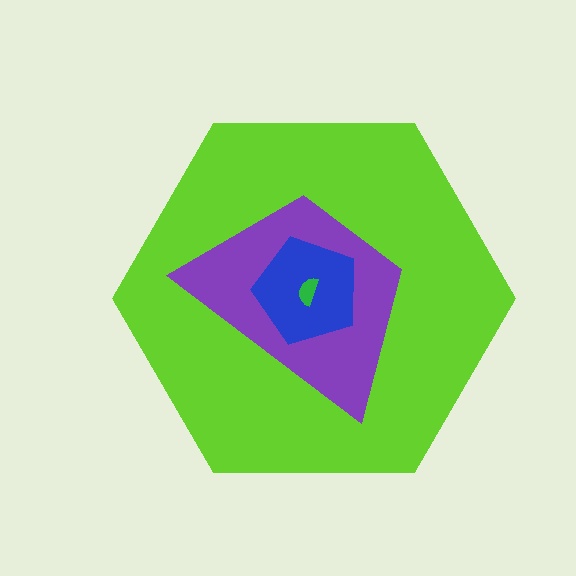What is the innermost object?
The green semicircle.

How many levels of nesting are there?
4.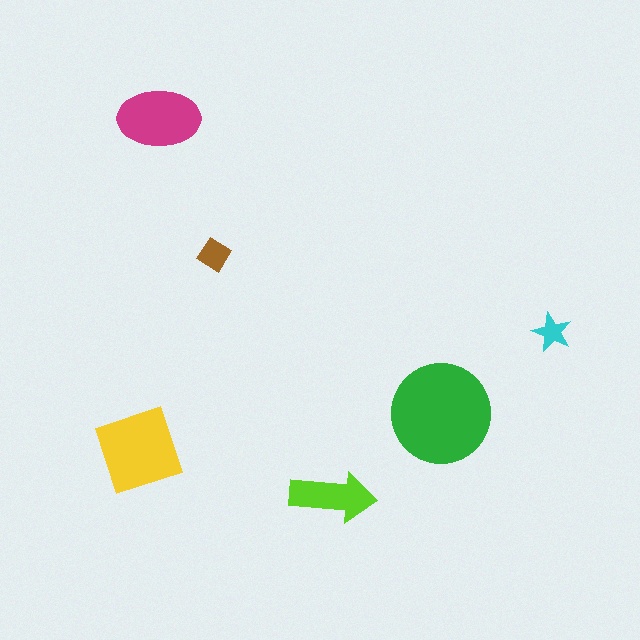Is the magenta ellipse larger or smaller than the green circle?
Smaller.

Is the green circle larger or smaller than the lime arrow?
Larger.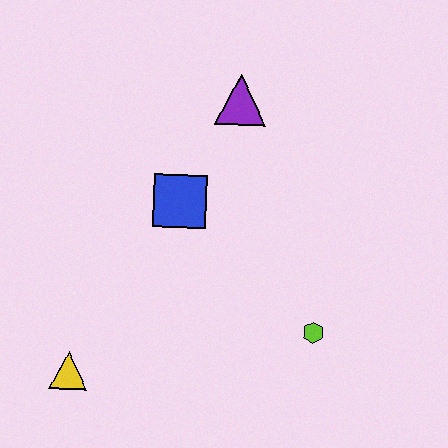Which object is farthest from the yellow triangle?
The purple triangle is farthest from the yellow triangle.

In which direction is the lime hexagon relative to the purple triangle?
The lime hexagon is below the purple triangle.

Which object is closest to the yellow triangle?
The blue square is closest to the yellow triangle.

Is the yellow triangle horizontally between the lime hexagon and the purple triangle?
No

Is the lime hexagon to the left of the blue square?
No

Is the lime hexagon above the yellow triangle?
Yes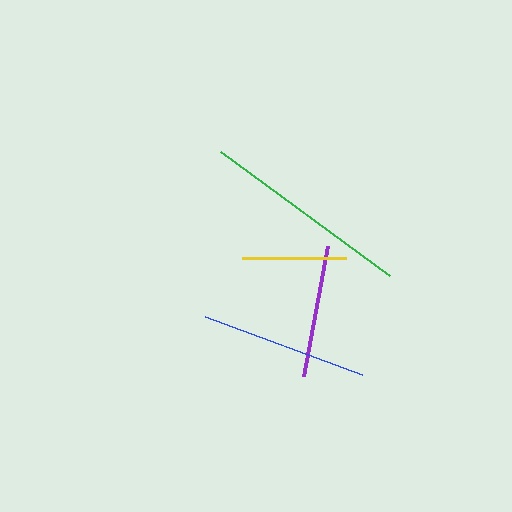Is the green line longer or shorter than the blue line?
The green line is longer than the blue line.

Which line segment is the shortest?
The yellow line is the shortest at approximately 104 pixels.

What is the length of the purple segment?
The purple segment is approximately 132 pixels long.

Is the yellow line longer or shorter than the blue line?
The blue line is longer than the yellow line.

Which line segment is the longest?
The green line is the longest at approximately 210 pixels.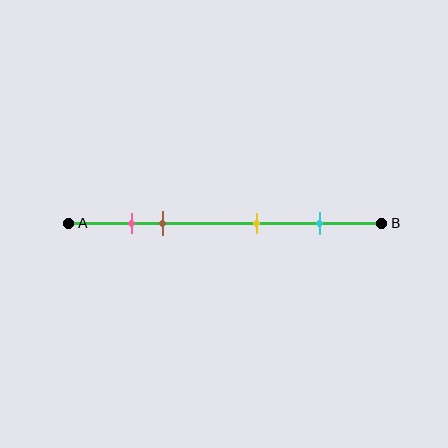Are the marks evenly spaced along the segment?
No, the marks are not evenly spaced.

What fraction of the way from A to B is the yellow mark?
The yellow mark is approximately 60% (0.6) of the way from A to B.